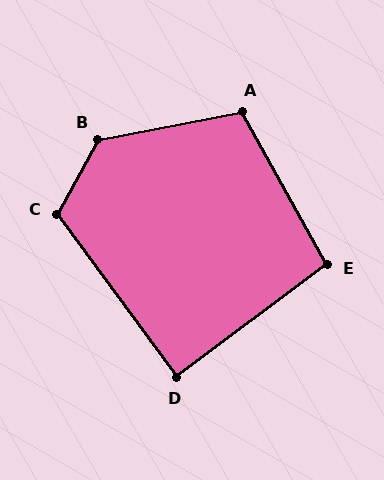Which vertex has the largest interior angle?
B, at approximately 130 degrees.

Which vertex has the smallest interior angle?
D, at approximately 90 degrees.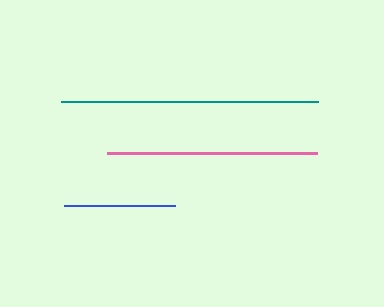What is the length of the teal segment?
The teal segment is approximately 257 pixels long.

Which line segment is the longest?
The teal line is the longest at approximately 257 pixels.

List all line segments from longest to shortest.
From longest to shortest: teal, pink, blue.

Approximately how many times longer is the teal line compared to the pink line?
The teal line is approximately 1.2 times the length of the pink line.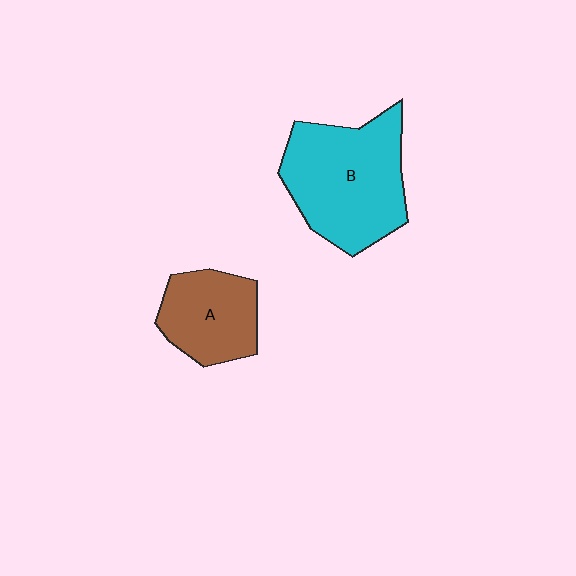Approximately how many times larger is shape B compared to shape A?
Approximately 1.7 times.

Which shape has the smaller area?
Shape A (brown).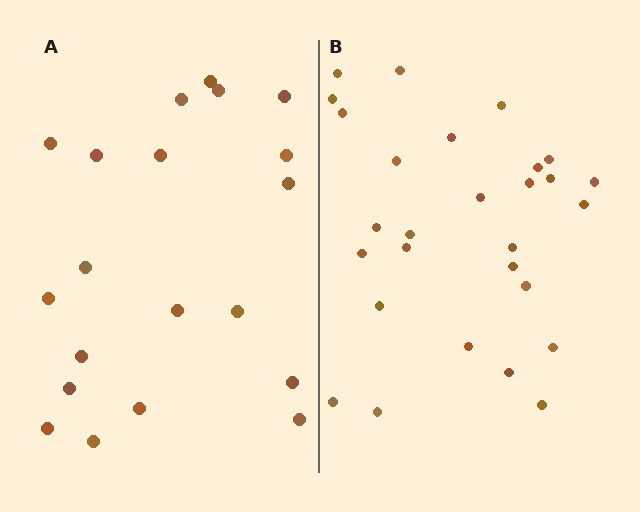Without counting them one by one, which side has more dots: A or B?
Region B (the right region) has more dots.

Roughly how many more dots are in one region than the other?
Region B has roughly 8 or so more dots than region A.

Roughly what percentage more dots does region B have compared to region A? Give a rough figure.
About 40% more.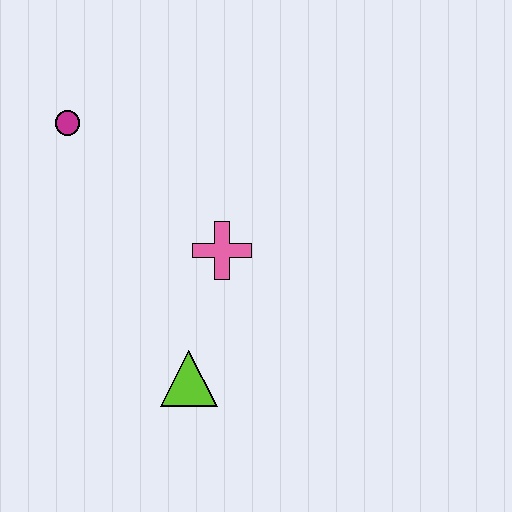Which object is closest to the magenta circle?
The pink cross is closest to the magenta circle.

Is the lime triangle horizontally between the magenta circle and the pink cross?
Yes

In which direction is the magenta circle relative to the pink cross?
The magenta circle is to the left of the pink cross.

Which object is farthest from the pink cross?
The magenta circle is farthest from the pink cross.